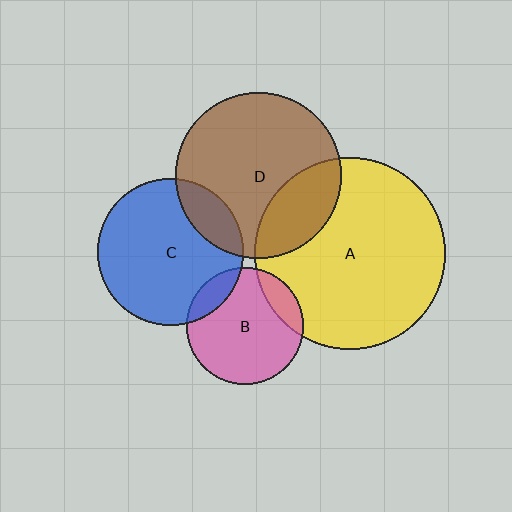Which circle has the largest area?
Circle A (yellow).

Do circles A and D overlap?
Yes.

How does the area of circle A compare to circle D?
Approximately 1.3 times.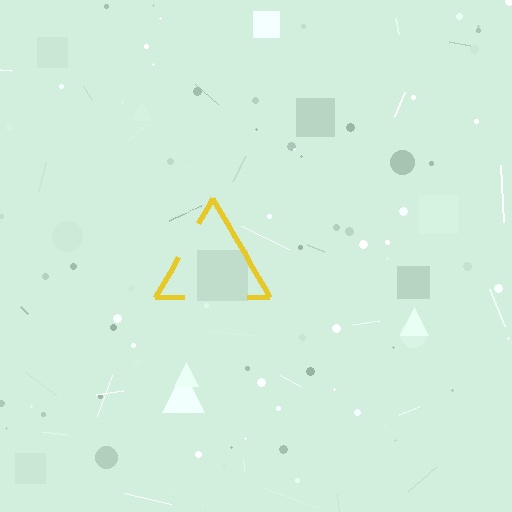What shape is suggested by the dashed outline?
The dashed outline suggests a triangle.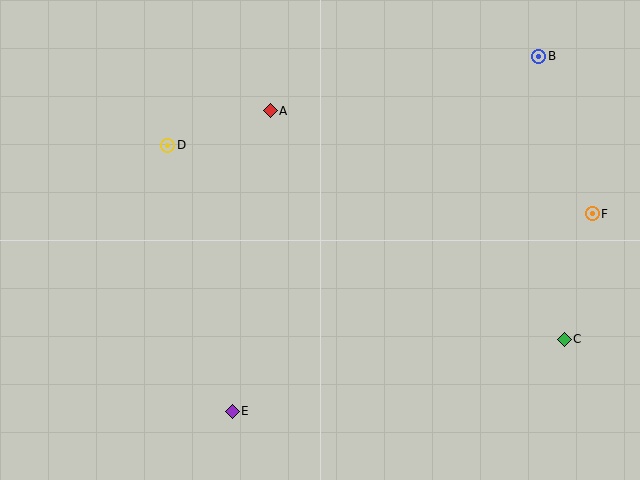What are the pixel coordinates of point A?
Point A is at (270, 111).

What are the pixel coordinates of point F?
Point F is at (592, 214).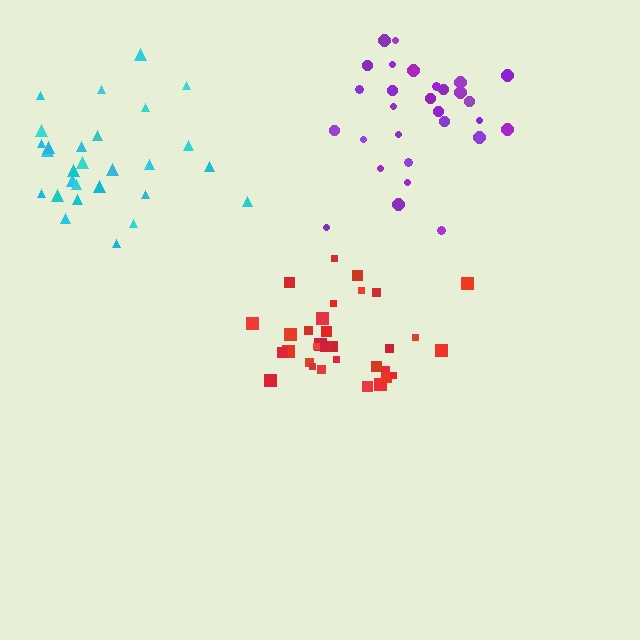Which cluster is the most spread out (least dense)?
Cyan.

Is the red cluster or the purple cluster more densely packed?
Red.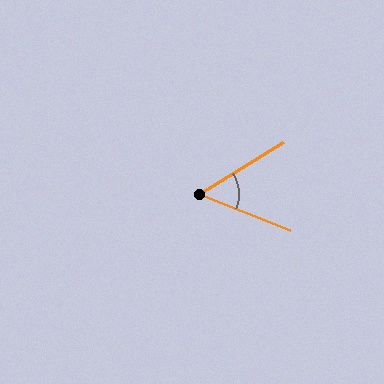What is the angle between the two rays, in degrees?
Approximately 53 degrees.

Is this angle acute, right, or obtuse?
It is acute.